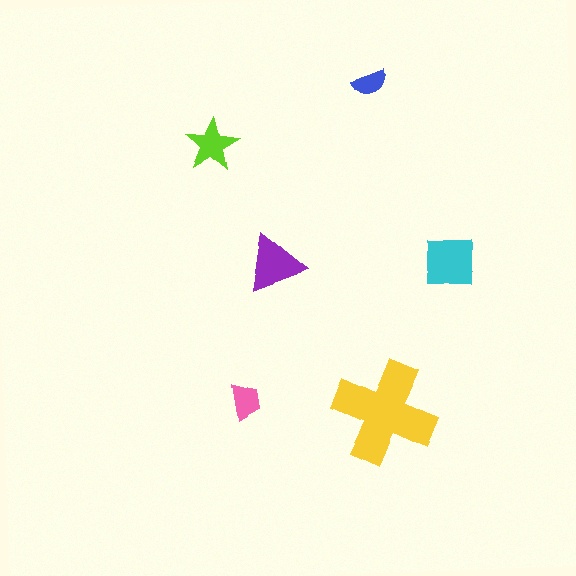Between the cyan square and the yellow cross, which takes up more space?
The yellow cross.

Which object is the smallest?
The blue semicircle.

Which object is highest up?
The blue semicircle is topmost.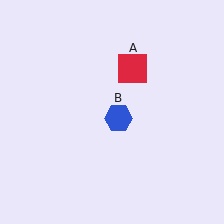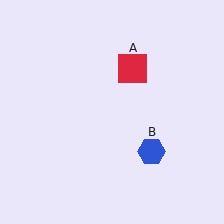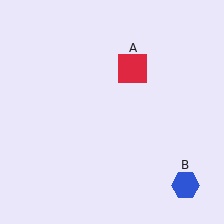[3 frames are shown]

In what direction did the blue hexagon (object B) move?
The blue hexagon (object B) moved down and to the right.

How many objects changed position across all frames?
1 object changed position: blue hexagon (object B).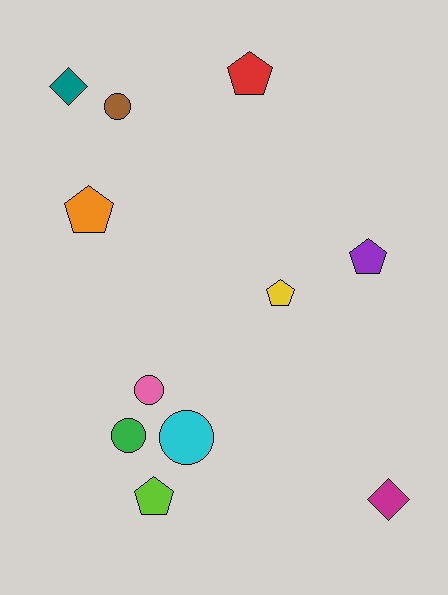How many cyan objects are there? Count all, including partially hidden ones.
There is 1 cyan object.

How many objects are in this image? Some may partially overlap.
There are 11 objects.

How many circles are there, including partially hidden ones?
There are 4 circles.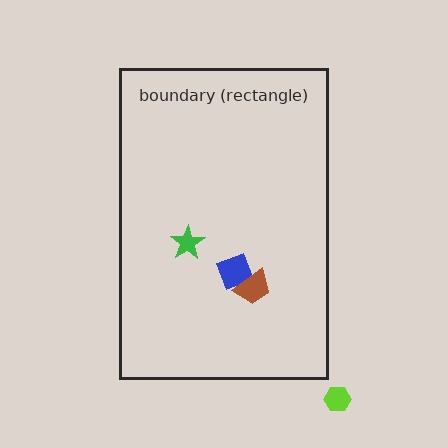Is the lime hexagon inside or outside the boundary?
Outside.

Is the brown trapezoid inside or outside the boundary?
Inside.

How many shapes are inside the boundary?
3 inside, 1 outside.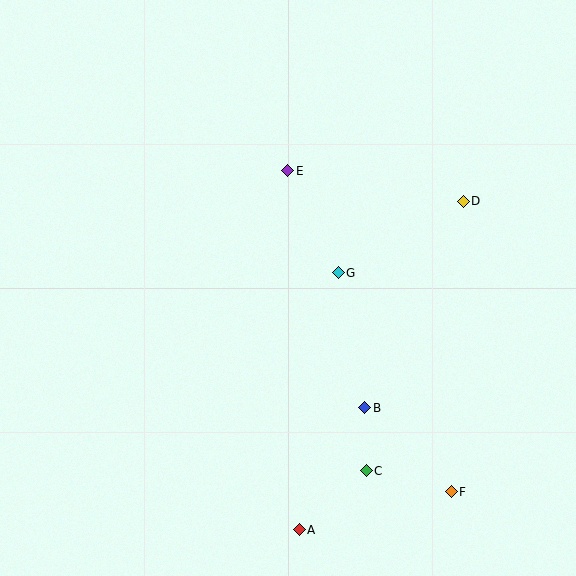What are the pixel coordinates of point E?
Point E is at (288, 171).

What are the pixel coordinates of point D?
Point D is at (463, 201).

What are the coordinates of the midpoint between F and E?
The midpoint between F and E is at (370, 331).